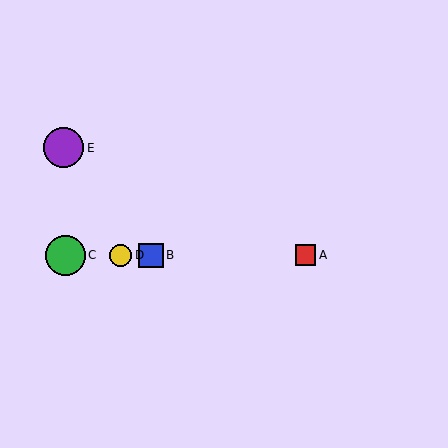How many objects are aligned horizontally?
4 objects (A, B, C, D) are aligned horizontally.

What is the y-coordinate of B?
Object B is at y≈255.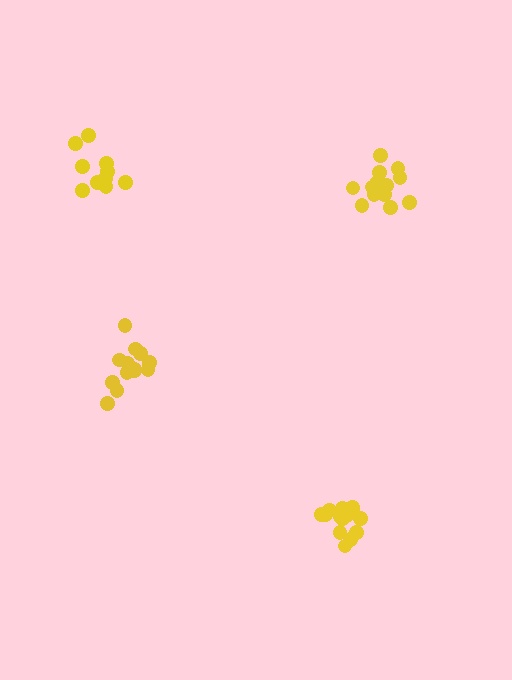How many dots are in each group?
Group 1: 13 dots, Group 2: 14 dots, Group 3: 13 dots, Group 4: 10 dots (50 total).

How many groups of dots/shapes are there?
There are 4 groups.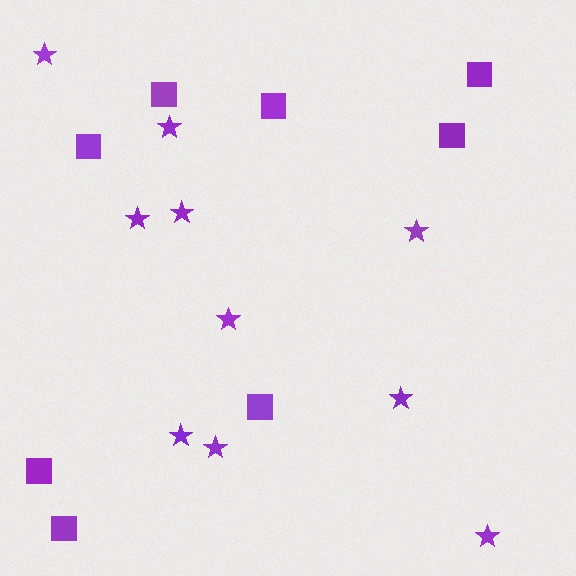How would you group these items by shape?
There are 2 groups: one group of stars (10) and one group of squares (8).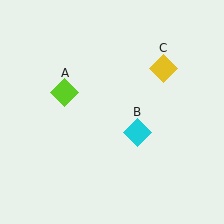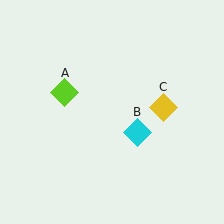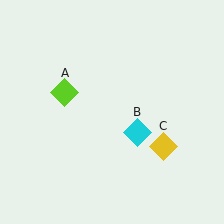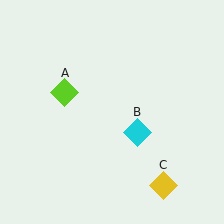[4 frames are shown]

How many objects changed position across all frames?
1 object changed position: yellow diamond (object C).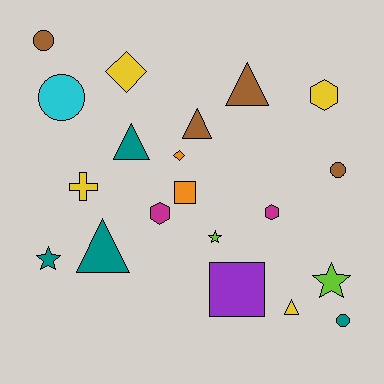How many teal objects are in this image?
There are 4 teal objects.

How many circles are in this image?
There are 4 circles.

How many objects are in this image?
There are 20 objects.